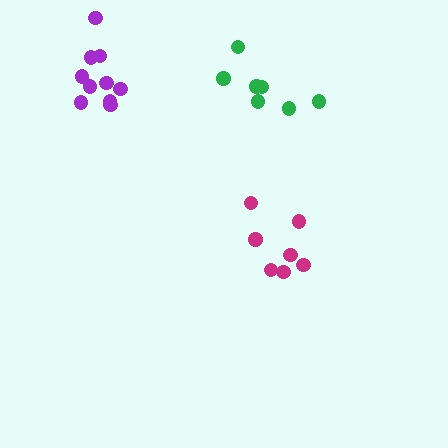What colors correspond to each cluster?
The clusters are colored: green, magenta, purple.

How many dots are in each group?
Group 1: 7 dots, Group 2: 7 dots, Group 3: 10 dots (24 total).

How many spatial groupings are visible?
There are 3 spatial groupings.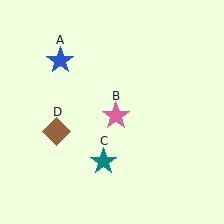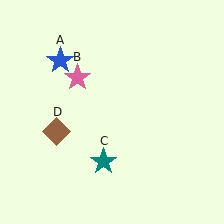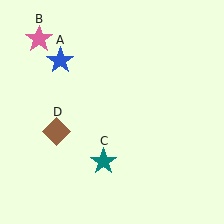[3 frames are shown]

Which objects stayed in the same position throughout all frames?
Blue star (object A) and teal star (object C) and brown diamond (object D) remained stationary.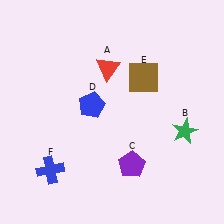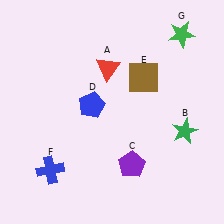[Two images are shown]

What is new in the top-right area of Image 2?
A green star (G) was added in the top-right area of Image 2.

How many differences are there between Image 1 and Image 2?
There is 1 difference between the two images.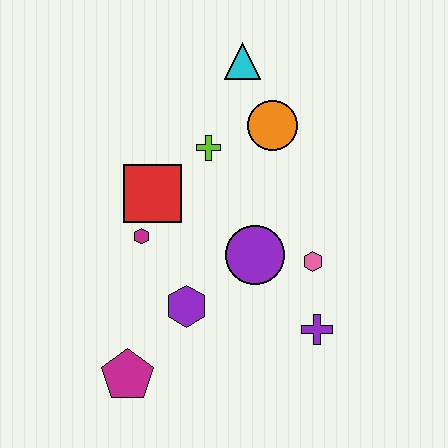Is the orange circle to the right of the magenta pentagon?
Yes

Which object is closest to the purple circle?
The pink hexagon is closest to the purple circle.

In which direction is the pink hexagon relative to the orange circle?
The pink hexagon is below the orange circle.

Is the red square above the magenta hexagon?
Yes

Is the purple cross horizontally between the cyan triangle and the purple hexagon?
No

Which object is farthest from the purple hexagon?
The cyan triangle is farthest from the purple hexagon.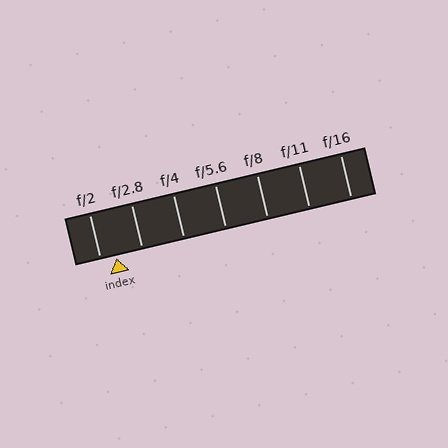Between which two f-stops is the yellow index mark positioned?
The index mark is between f/2 and f/2.8.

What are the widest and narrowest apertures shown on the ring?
The widest aperture shown is f/2 and the narrowest is f/16.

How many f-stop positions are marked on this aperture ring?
There are 7 f-stop positions marked.